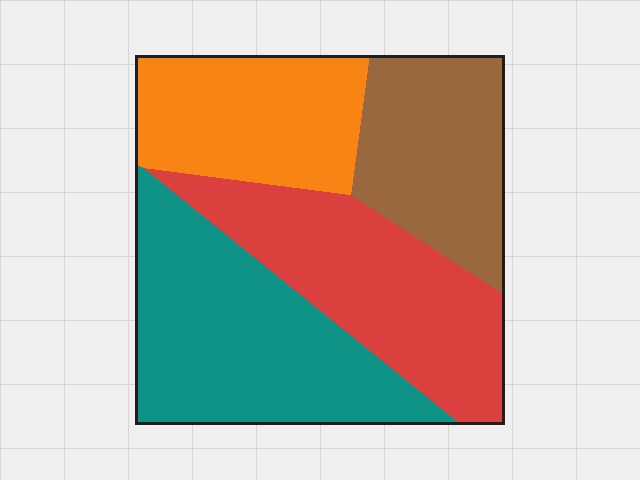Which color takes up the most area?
Teal, at roughly 30%.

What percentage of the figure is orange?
Orange takes up about one fifth (1/5) of the figure.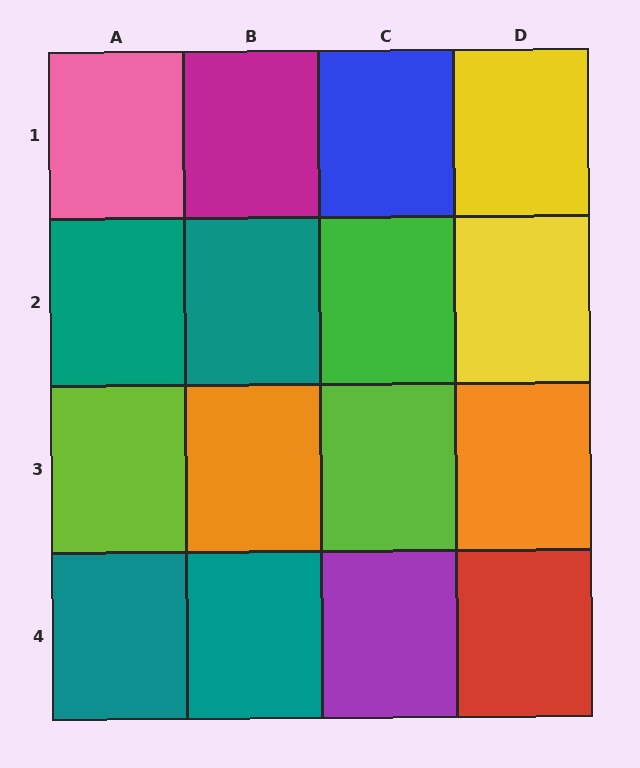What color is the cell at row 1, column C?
Blue.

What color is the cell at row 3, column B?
Orange.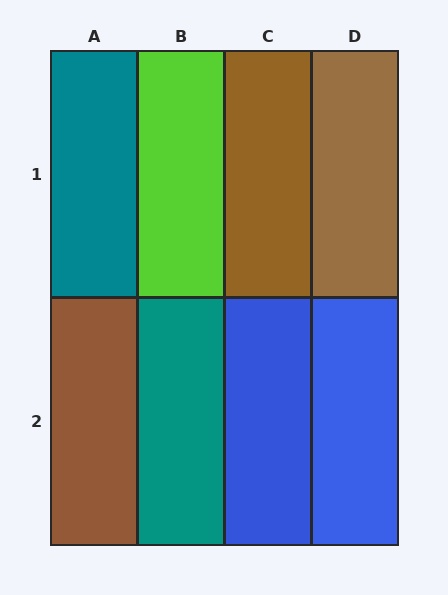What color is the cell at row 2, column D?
Blue.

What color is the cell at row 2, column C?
Blue.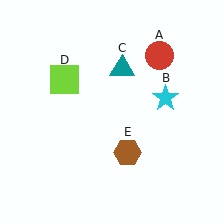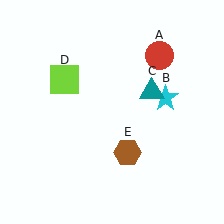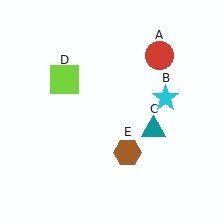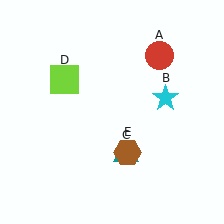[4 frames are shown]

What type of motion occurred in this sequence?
The teal triangle (object C) rotated clockwise around the center of the scene.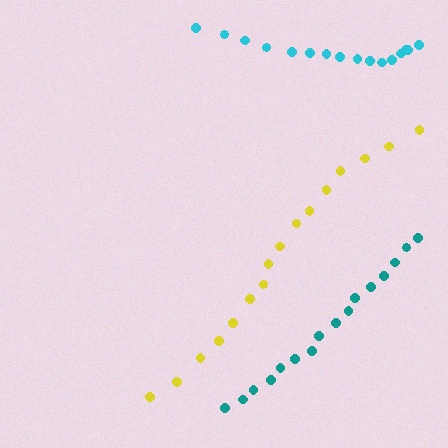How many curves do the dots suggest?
There are 3 distinct paths.